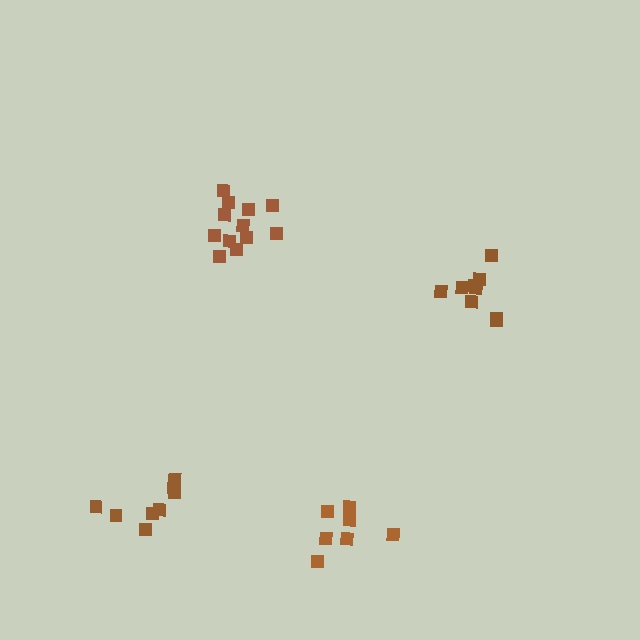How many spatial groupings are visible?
There are 4 spatial groupings.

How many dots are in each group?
Group 1: 13 dots, Group 2: 7 dots, Group 3: 8 dots, Group 4: 9 dots (37 total).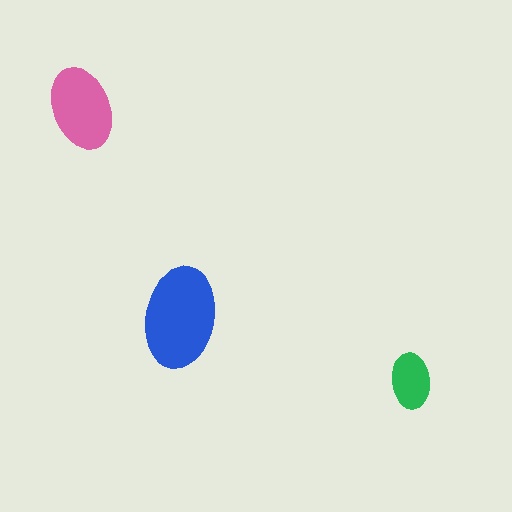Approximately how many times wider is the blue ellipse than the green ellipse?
About 2 times wider.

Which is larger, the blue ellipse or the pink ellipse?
The blue one.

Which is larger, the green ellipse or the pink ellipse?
The pink one.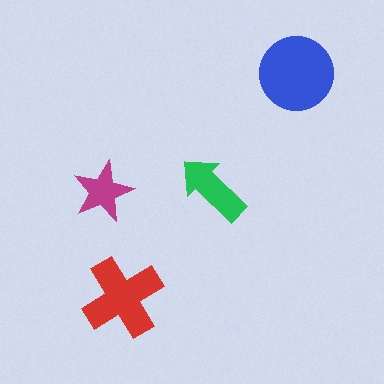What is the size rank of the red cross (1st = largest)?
2nd.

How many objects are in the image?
There are 4 objects in the image.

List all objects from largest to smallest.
The blue circle, the red cross, the green arrow, the magenta star.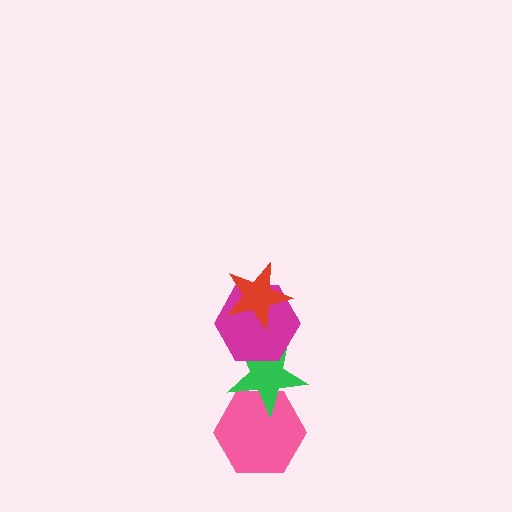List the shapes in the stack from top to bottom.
From top to bottom: the red star, the magenta hexagon, the green star, the pink hexagon.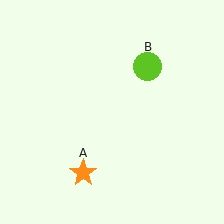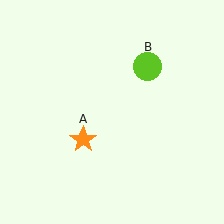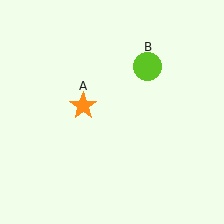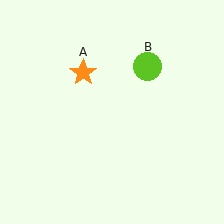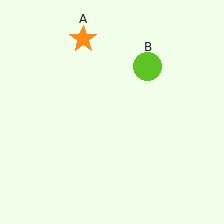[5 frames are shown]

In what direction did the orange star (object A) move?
The orange star (object A) moved up.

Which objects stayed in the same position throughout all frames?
Lime circle (object B) remained stationary.